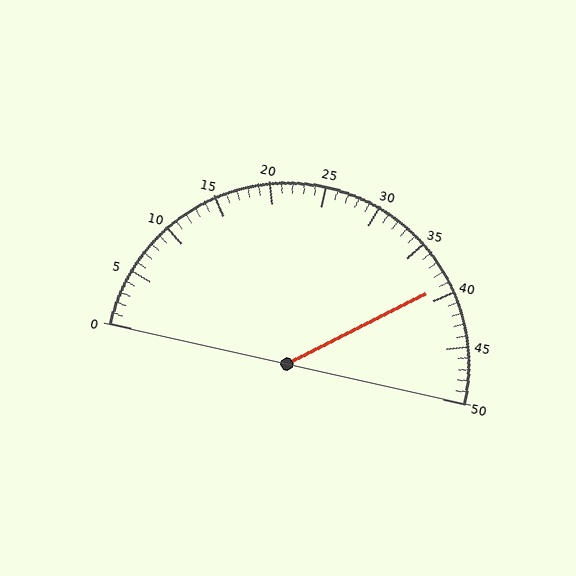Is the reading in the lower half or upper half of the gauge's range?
The reading is in the upper half of the range (0 to 50).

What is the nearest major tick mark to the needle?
The nearest major tick mark is 40.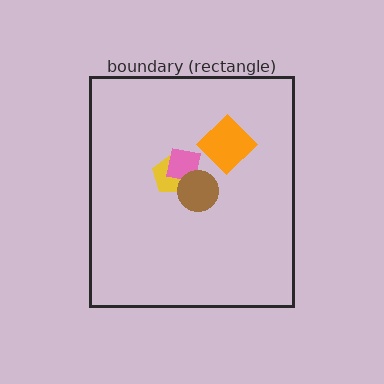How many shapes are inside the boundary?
4 inside, 0 outside.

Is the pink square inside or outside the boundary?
Inside.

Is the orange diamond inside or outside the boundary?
Inside.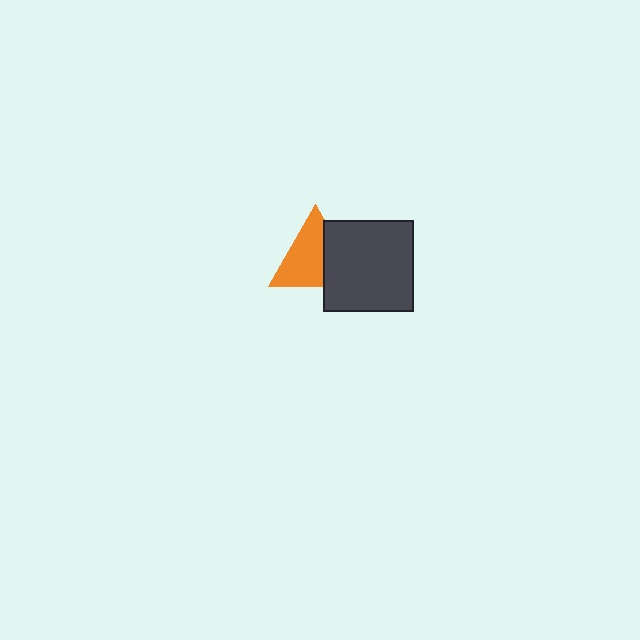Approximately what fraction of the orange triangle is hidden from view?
Roughly 35% of the orange triangle is hidden behind the dark gray square.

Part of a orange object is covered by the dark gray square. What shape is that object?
It is a triangle.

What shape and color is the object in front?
The object in front is a dark gray square.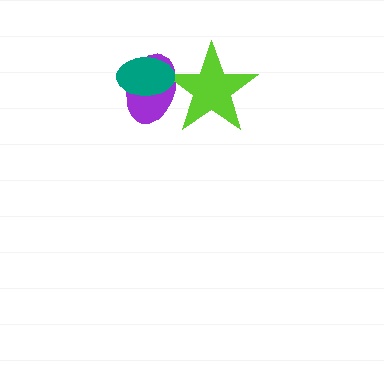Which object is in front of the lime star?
The teal ellipse is in front of the lime star.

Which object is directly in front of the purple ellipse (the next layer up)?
The lime star is directly in front of the purple ellipse.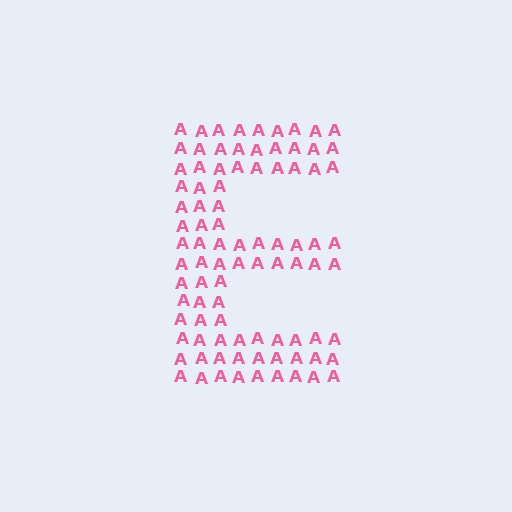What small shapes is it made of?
It is made of small letter A's.